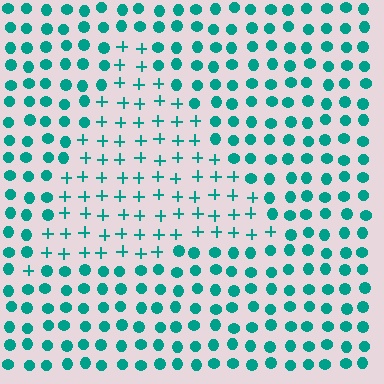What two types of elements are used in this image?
The image uses plus signs inside the triangle region and circles outside it.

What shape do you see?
I see a triangle.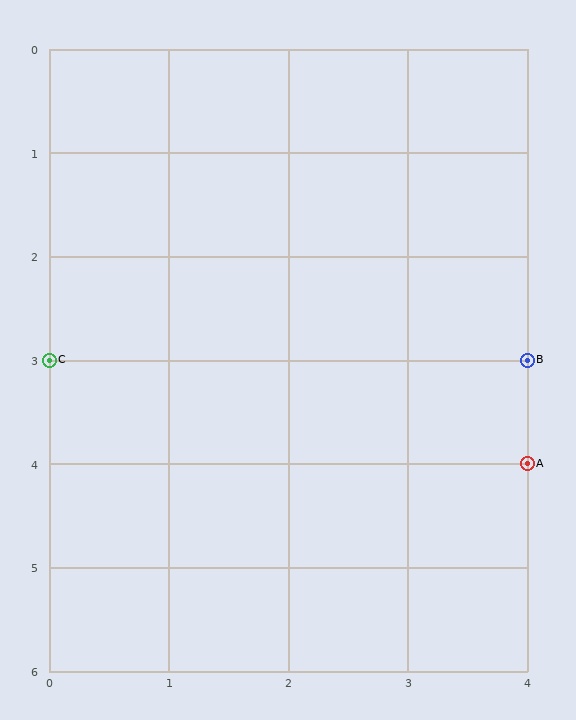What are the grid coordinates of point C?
Point C is at grid coordinates (0, 3).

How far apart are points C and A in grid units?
Points C and A are 4 columns and 1 row apart (about 4.1 grid units diagonally).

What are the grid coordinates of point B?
Point B is at grid coordinates (4, 3).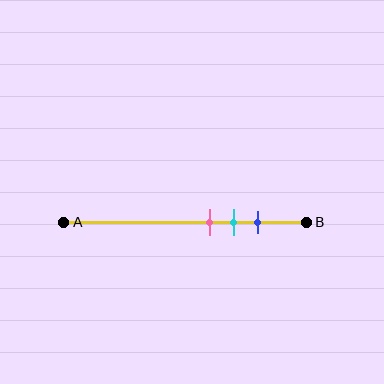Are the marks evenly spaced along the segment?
Yes, the marks are approximately evenly spaced.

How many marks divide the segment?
There are 3 marks dividing the segment.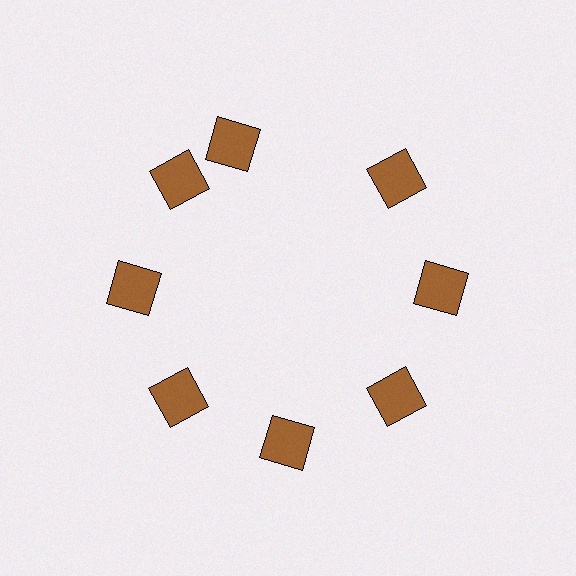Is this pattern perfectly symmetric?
No. The 8 brown squares are arranged in a ring, but one element near the 12 o'clock position is rotated out of alignment along the ring, breaking the 8-fold rotational symmetry.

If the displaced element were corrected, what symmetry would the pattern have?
It would have 8-fold rotational symmetry — the pattern would map onto itself every 45 degrees.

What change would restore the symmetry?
The symmetry would be restored by rotating it back into even spacing with its neighbors so that all 8 squares sit at equal angles and equal distance from the center.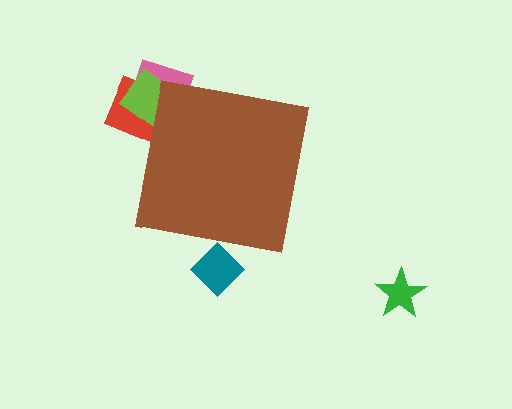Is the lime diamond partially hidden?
Yes, the lime diamond is partially hidden behind the brown square.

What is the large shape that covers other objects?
A brown square.